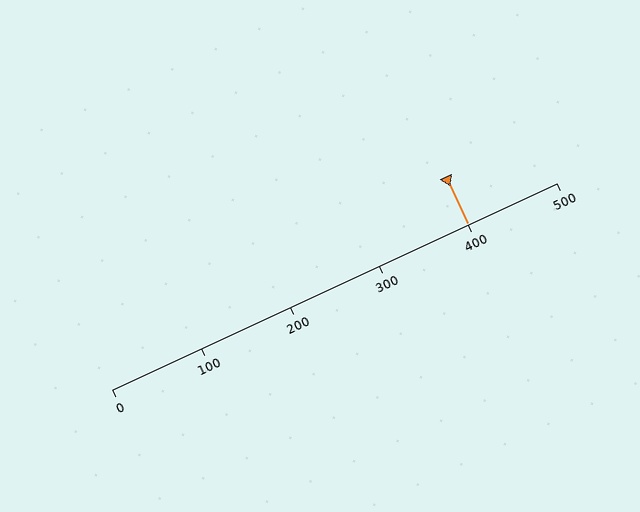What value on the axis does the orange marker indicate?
The marker indicates approximately 400.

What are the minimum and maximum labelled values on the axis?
The axis runs from 0 to 500.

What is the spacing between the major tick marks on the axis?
The major ticks are spaced 100 apart.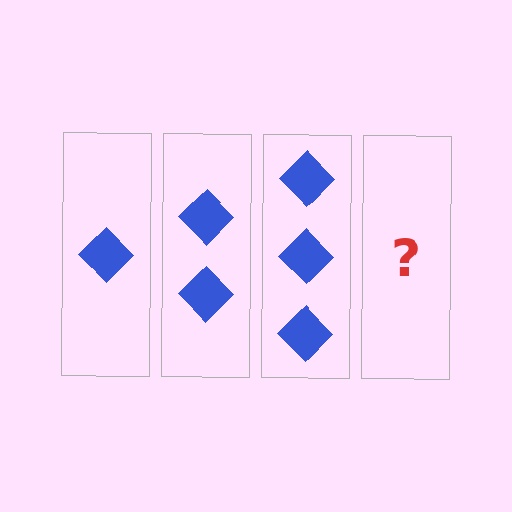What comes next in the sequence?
The next element should be 4 diamonds.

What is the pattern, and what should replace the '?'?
The pattern is that each step adds one more diamond. The '?' should be 4 diamonds.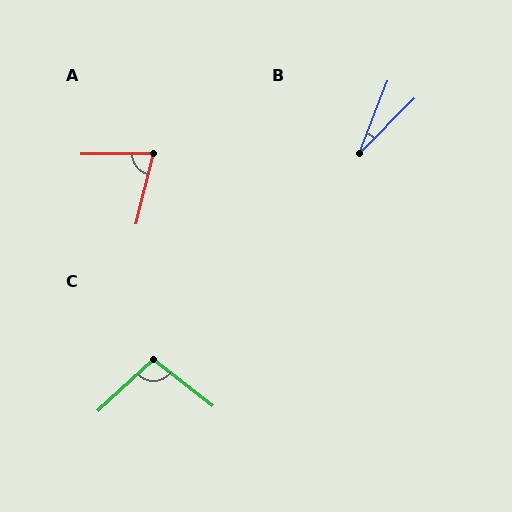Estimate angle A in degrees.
Approximately 76 degrees.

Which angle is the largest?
C, at approximately 99 degrees.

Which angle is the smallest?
B, at approximately 24 degrees.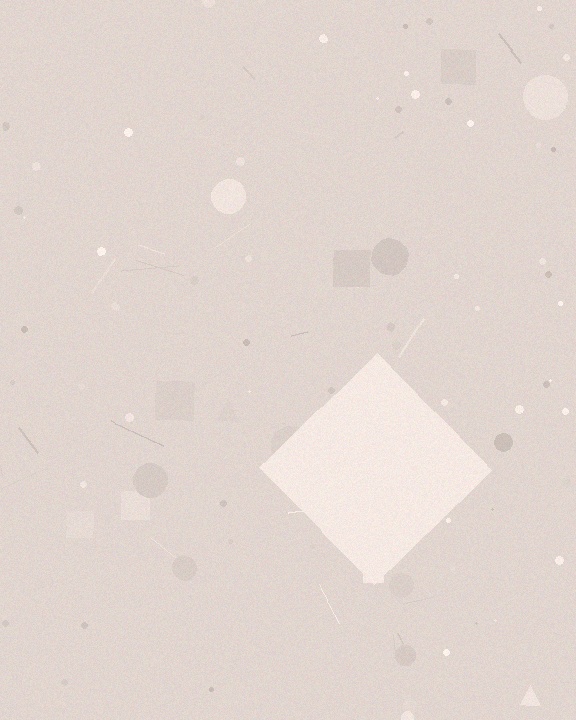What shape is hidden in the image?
A diamond is hidden in the image.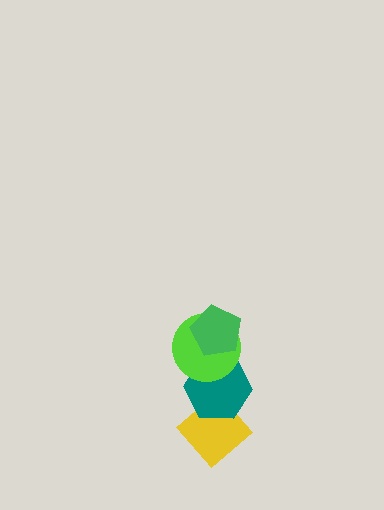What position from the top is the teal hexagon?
The teal hexagon is 3rd from the top.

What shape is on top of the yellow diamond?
The teal hexagon is on top of the yellow diamond.